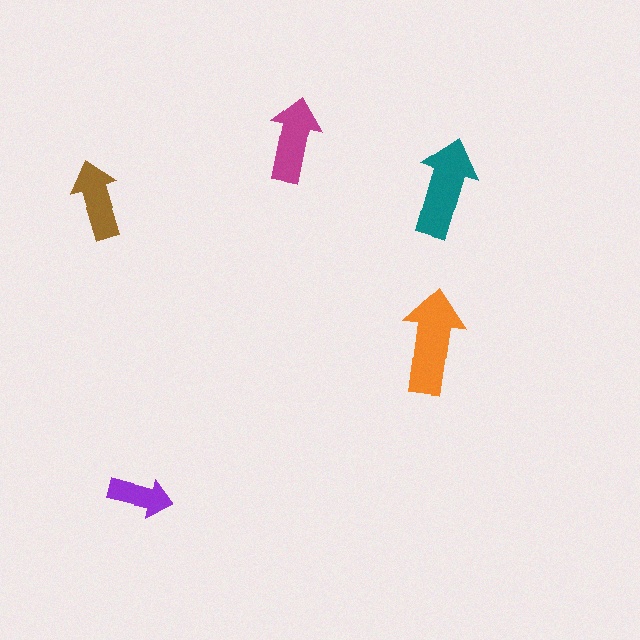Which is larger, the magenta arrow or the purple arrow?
The magenta one.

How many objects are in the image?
There are 5 objects in the image.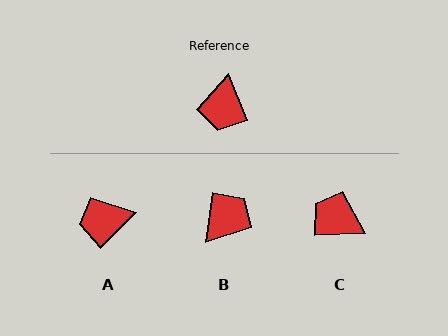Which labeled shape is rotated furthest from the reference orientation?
B, about 150 degrees away.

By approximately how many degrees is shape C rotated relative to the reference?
Approximately 111 degrees clockwise.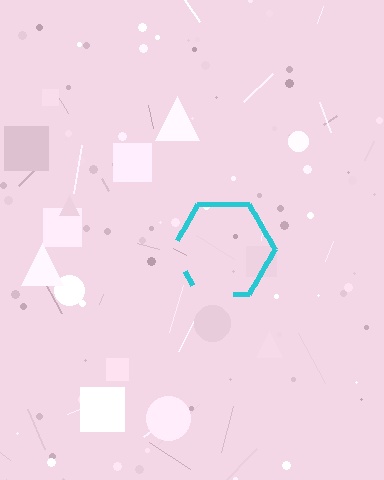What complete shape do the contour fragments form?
The contour fragments form a hexagon.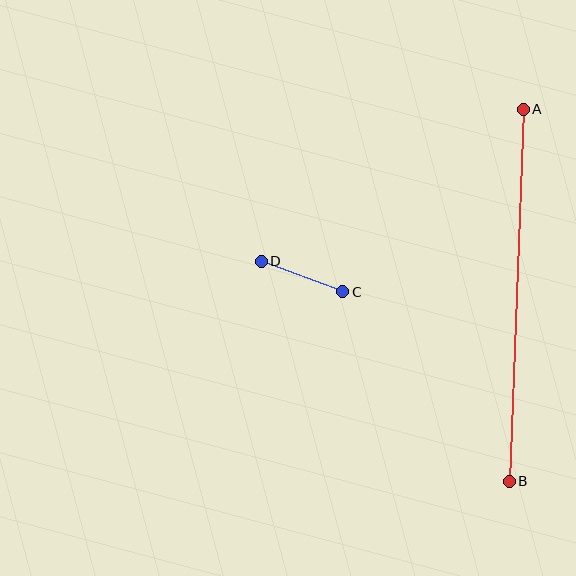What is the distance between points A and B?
The distance is approximately 373 pixels.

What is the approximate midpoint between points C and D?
The midpoint is at approximately (302, 276) pixels.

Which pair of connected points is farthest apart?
Points A and B are farthest apart.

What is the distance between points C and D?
The distance is approximately 87 pixels.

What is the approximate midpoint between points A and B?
The midpoint is at approximately (516, 295) pixels.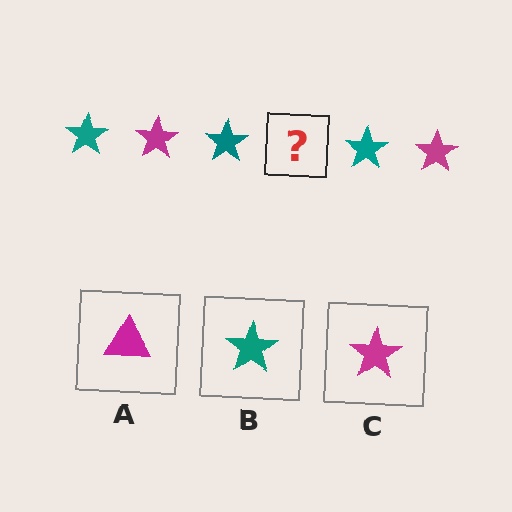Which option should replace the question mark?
Option C.